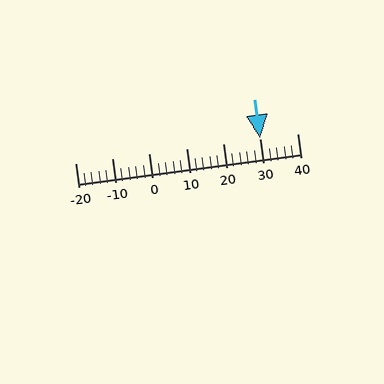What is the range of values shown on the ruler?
The ruler shows values from -20 to 40.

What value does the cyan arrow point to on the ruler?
The cyan arrow points to approximately 30.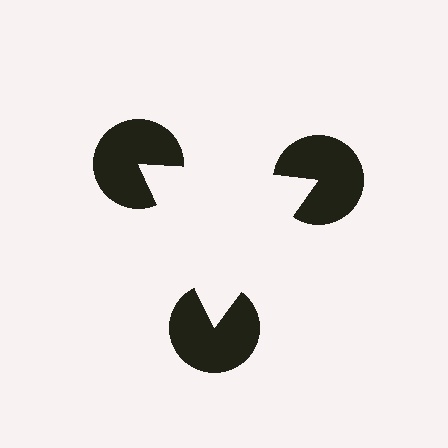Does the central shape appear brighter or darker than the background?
It typically appears slightly brighter than the background, even though no actual brightness change is drawn.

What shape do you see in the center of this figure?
An illusory triangle — its edges are inferred from the aligned wedge cuts in the pac-man discs, not physically drawn.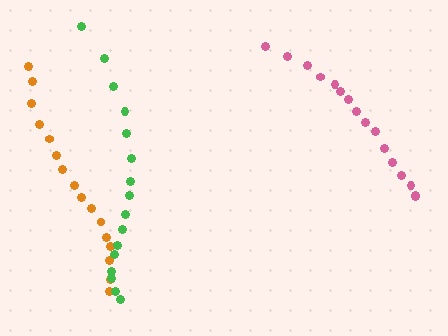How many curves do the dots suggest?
There are 3 distinct paths.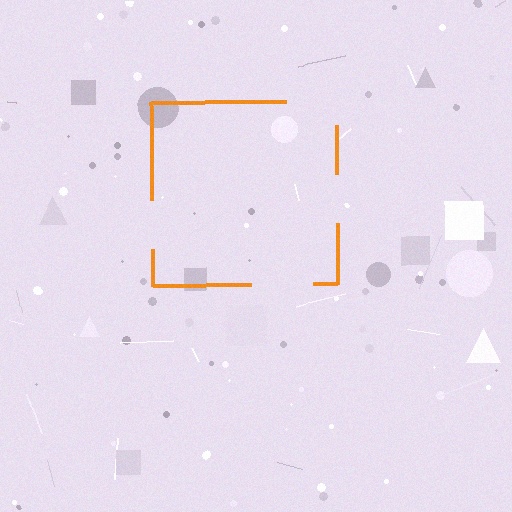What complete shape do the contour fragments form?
The contour fragments form a square.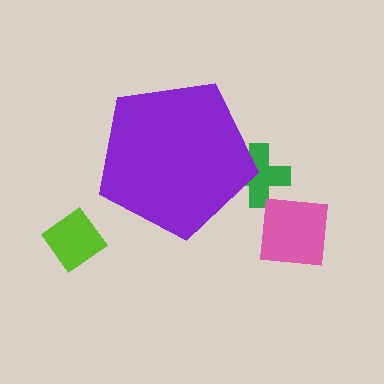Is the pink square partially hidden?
No, the pink square is fully visible.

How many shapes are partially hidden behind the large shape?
1 shape is partially hidden.